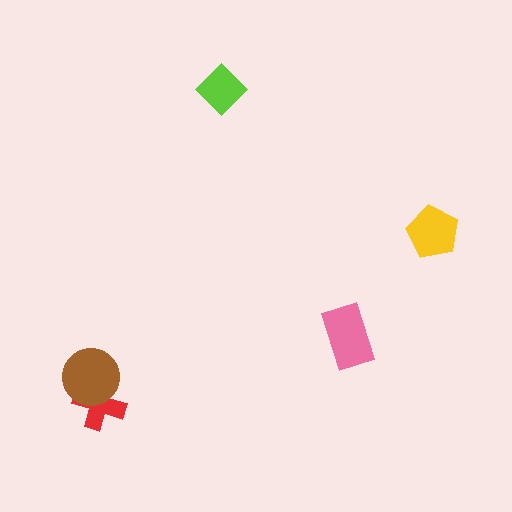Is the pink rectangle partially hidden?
No, no other shape covers it.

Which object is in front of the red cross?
The brown circle is in front of the red cross.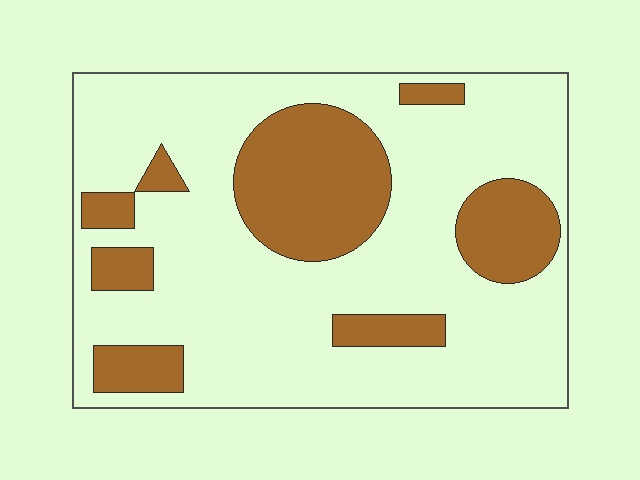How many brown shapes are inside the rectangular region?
8.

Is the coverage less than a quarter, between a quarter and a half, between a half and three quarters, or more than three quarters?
Between a quarter and a half.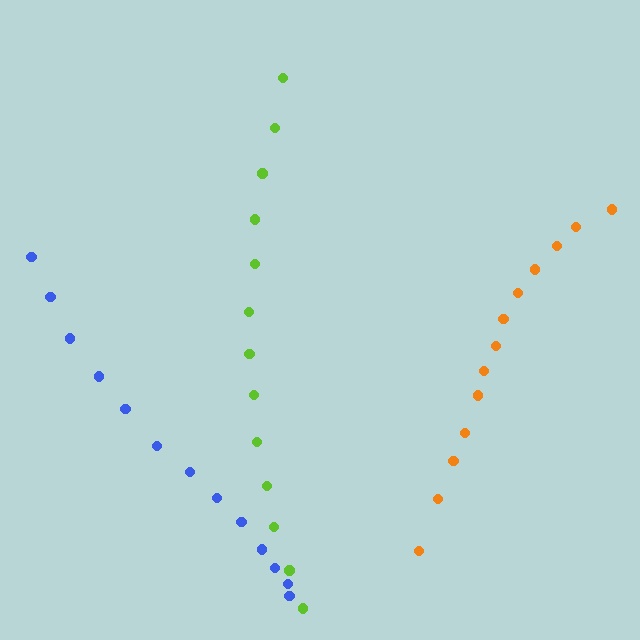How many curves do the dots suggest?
There are 3 distinct paths.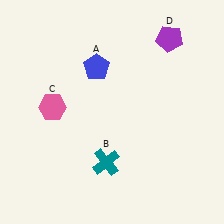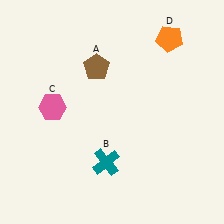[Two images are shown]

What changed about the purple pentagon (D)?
In Image 1, D is purple. In Image 2, it changed to orange.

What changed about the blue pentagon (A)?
In Image 1, A is blue. In Image 2, it changed to brown.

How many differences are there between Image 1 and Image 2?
There are 2 differences between the two images.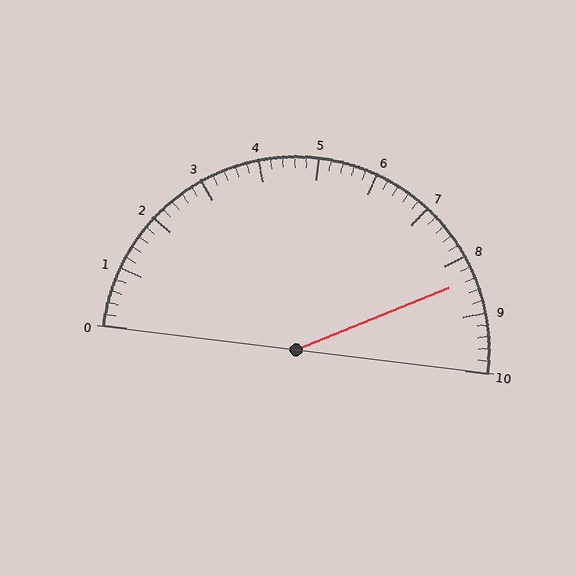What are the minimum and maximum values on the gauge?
The gauge ranges from 0 to 10.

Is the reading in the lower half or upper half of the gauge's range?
The reading is in the upper half of the range (0 to 10).